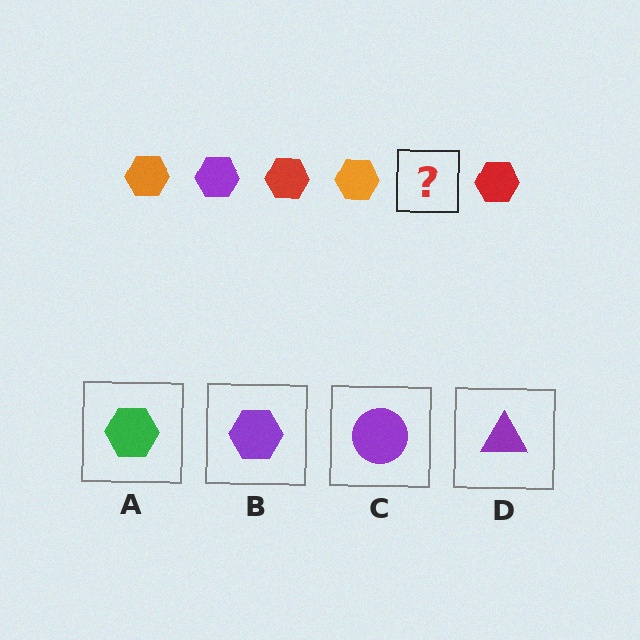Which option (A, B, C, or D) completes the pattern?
B.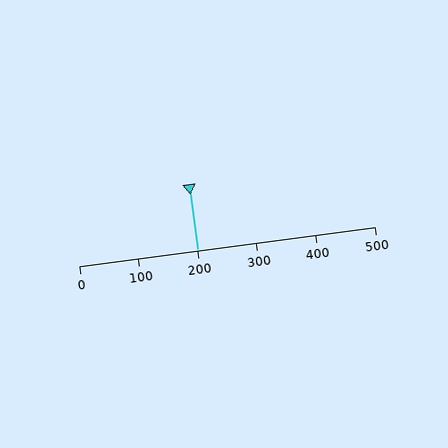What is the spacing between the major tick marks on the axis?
The major ticks are spaced 100 apart.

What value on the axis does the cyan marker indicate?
The marker indicates approximately 200.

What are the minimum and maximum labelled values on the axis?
The axis runs from 0 to 500.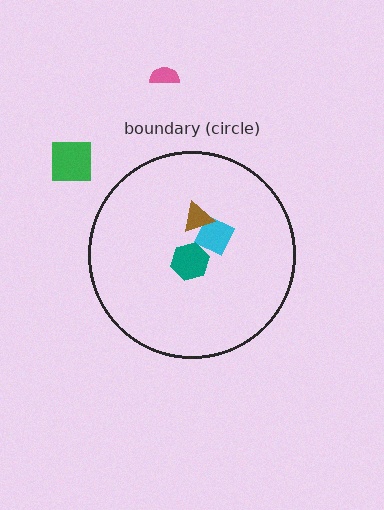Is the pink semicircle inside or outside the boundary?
Outside.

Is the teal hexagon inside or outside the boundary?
Inside.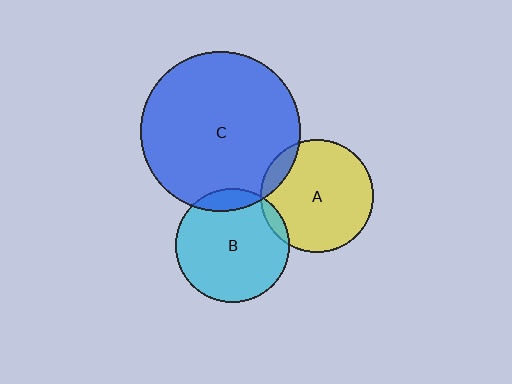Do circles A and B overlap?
Yes.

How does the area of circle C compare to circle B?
Approximately 2.0 times.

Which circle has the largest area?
Circle C (blue).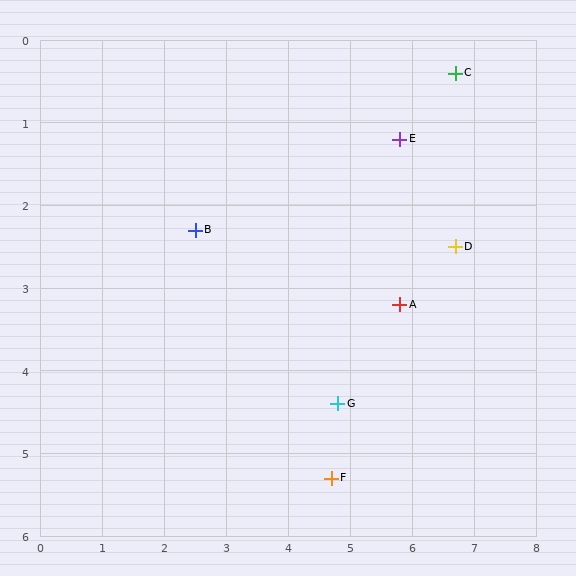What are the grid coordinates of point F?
Point F is at approximately (4.7, 5.3).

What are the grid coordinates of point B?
Point B is at approximately (2.5, 2.3).